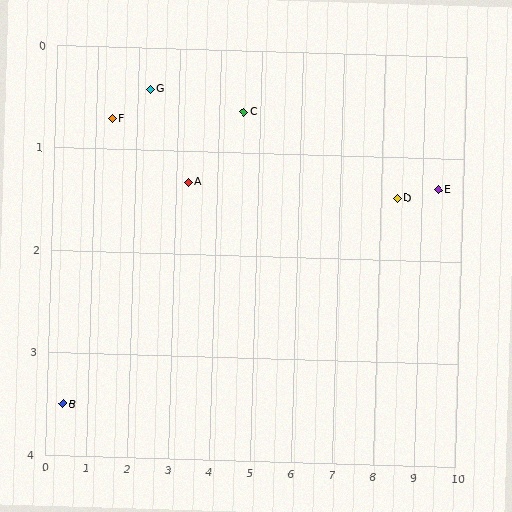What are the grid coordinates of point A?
Point A is at approximately (3.3, 1.3).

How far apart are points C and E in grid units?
Points C and E are about 4.9 grid units apart.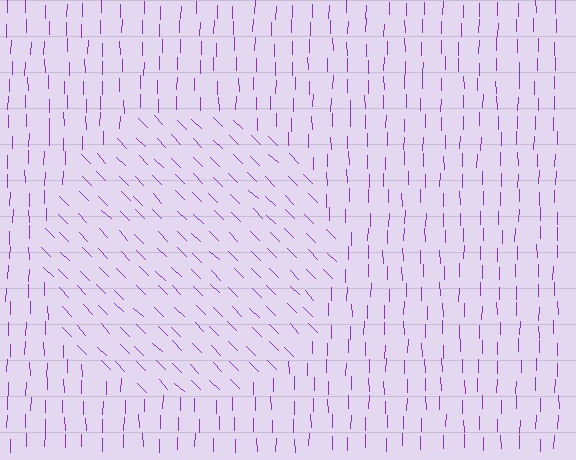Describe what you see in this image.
The image is filled with small purple line segments. A circle region in the image has lines oriented differently from the surrounding lines, creating a visible texture boundary.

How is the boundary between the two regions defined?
The boundary is defined purely by a change in line orientation (approximately 45 degrees difference). All lines are the same color and thickness.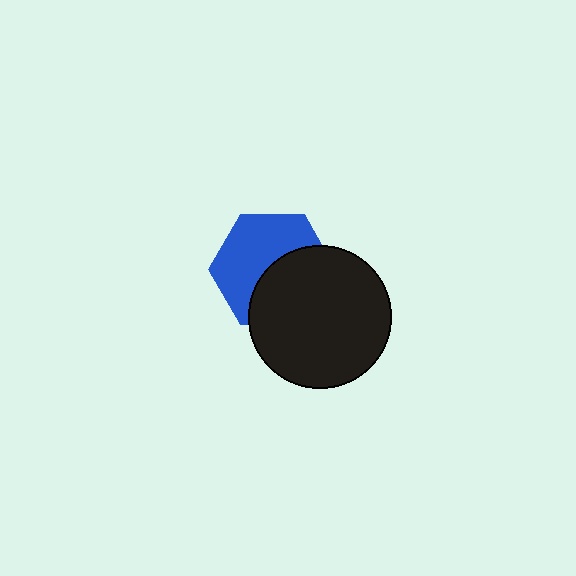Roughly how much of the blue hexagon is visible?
About half of it is visible (roughly 54%).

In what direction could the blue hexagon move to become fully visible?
The blue hexagon could move toward the upper-left. That would shift it out from behind the black circle entirely.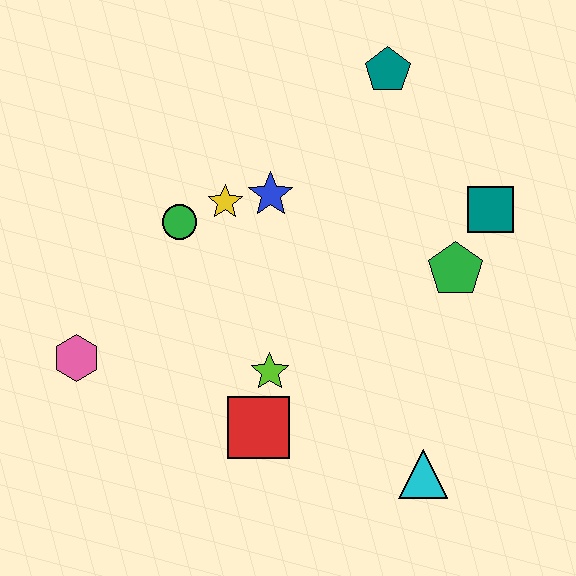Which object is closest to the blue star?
The yellow star is closest to the blue star.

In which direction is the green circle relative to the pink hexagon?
The green circle is above the pink hexagon.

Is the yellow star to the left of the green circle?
No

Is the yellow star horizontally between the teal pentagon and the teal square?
No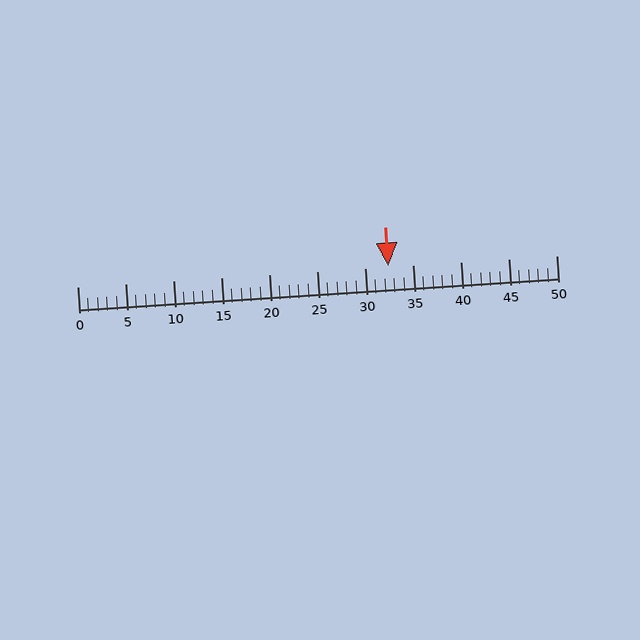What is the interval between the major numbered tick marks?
The major tick marks are spaced 5 units apart.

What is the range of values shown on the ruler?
The ruler shows values from 0 to 50.